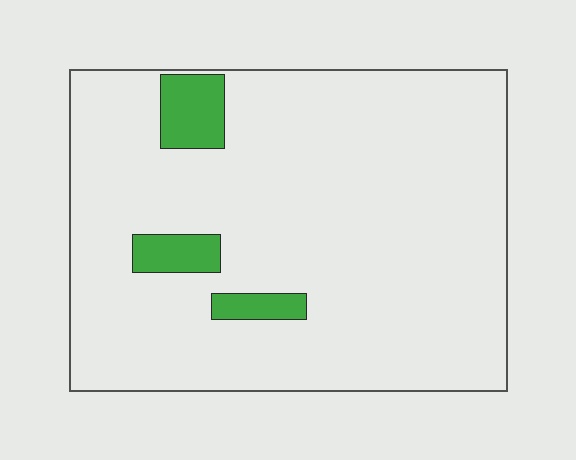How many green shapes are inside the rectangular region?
3.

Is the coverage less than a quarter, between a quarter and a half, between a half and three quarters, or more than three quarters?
Less than a quarter.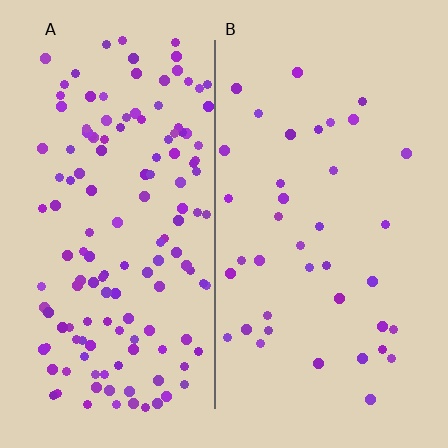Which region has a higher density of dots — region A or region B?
A (the left).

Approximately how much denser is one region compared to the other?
Approximately 3.7× — region A over region B.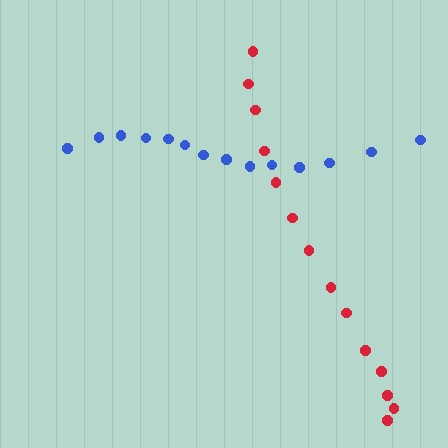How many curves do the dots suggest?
There are 2 distinct paths.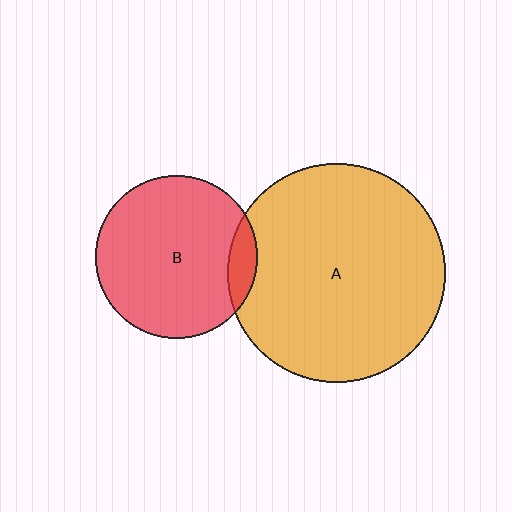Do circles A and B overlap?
Yes.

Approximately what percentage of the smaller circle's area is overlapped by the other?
Approximately 10%.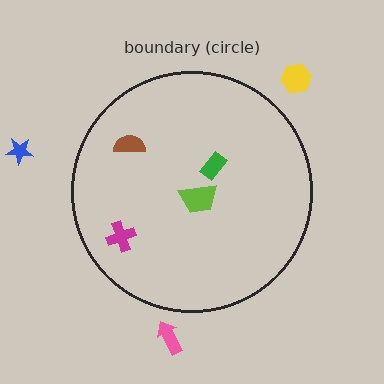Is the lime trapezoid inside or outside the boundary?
Inside.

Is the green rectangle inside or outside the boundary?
Inside.